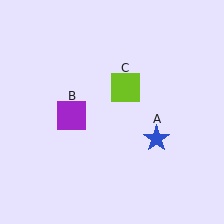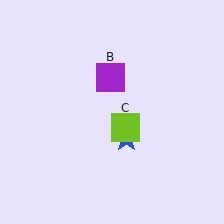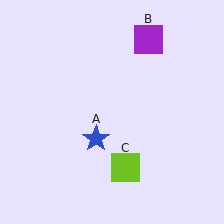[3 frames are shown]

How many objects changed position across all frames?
3 objects changed position: blue star (object A), purple square (object B), lime square (object C).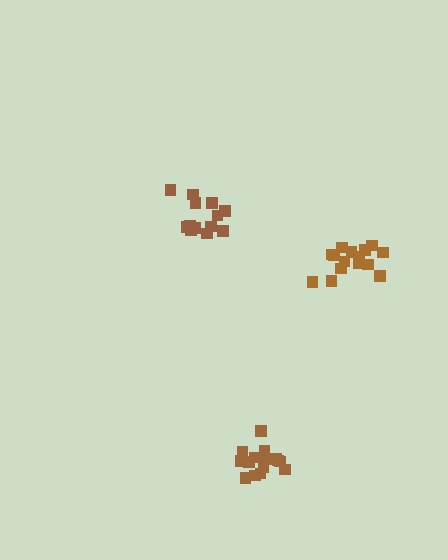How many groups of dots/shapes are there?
There are 3 groups.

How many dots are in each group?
Group 1: 16 dots, Group 2: 13 dots, Group 3: 15 dots (44 total).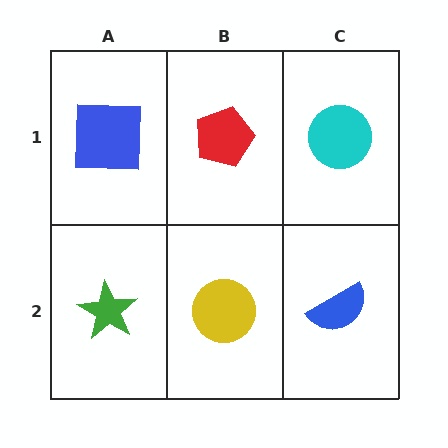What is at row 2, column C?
A blue semicircle.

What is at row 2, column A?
A green star.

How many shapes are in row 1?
3 shapes.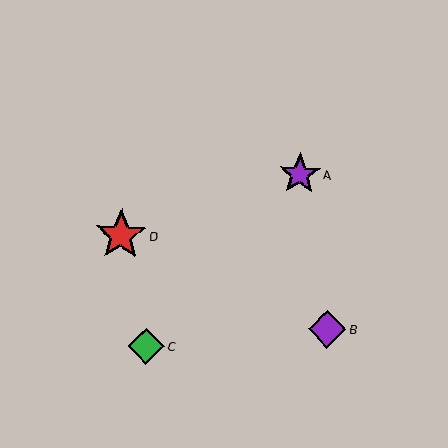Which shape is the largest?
The red star (labeled D) is the largest.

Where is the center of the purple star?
The center of the purple star is at (300, 174).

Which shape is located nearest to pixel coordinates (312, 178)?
The purple star (labeled A) at (300, 174) is nearest to that location.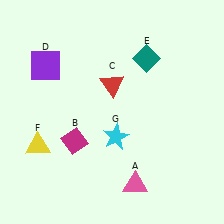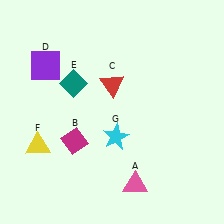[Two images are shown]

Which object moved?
The teal diamond (E) moved left.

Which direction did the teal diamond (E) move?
The teal diamond (E) moved left.